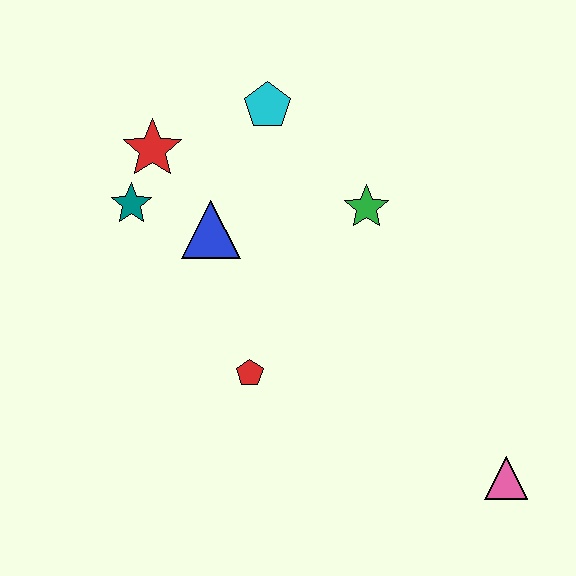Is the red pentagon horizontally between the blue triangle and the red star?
No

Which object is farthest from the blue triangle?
The pink triangle is farthest from the blue triangle.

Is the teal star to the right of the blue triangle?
No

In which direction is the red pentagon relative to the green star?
The red pentagon is below the green star.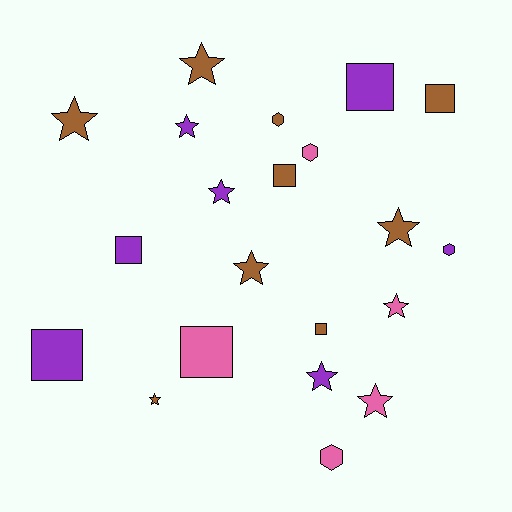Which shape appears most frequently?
Star, with 10 objects.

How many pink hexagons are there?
There are 2 pink hexagons.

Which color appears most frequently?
Brown, with 9 objects.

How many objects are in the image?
There are 21 objects.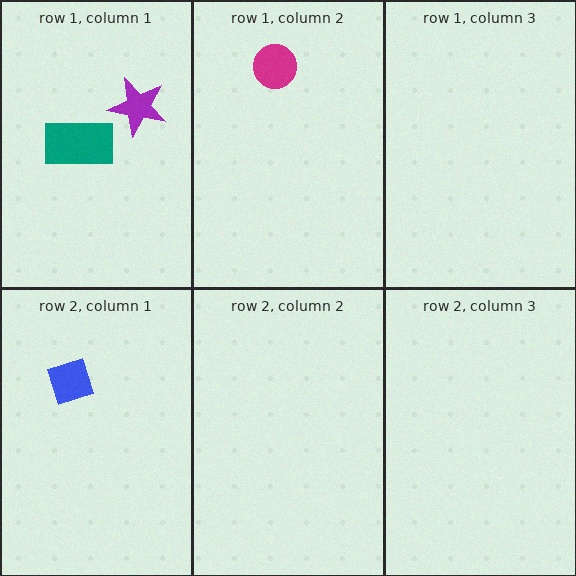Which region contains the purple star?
The row 1, column 1 region.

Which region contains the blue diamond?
The row 2, column 1 region.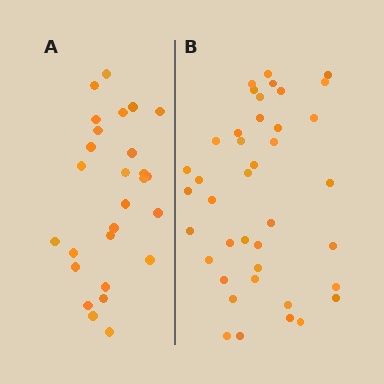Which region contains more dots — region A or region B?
Region B (the right region) has more dots.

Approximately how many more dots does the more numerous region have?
Region B has approximately 15 more dots than region A.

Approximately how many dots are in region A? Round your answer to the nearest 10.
About 30 dots. (The exact count is 27, which rounds to 30.)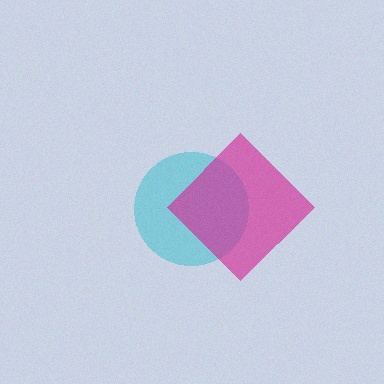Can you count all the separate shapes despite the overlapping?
Yes, there are 2 separate shapes.